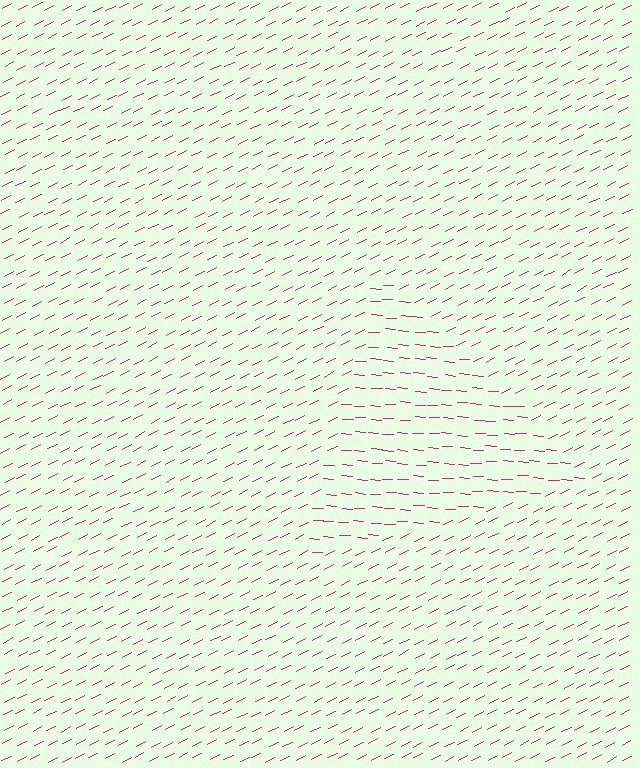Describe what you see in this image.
The image is filled with small magenta line segments. A triangle region in the image has lines oriented differently from the surrounding lines, creating a visible texture boundary.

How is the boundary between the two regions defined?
The boundary is defined purely by a change in line orientation (approximately 30 degrees difference). All lines are the same color and thickness.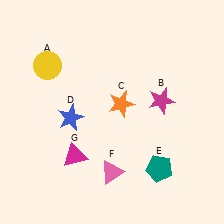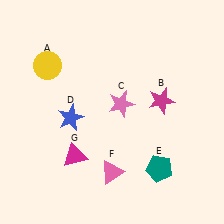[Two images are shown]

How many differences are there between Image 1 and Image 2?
There is 1 difference between the two images.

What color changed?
The star (C) changed from orange in Image 1 to pink in Image 2.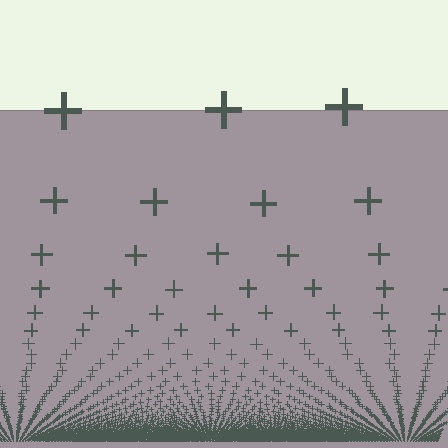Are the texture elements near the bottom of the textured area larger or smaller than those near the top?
Smaller. The gradient is inverted — elements near the bottom are smaller and denser.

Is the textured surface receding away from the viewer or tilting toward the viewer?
The surface appears to tilt toward the viewer. Texture elements get larger and sparser toward the top.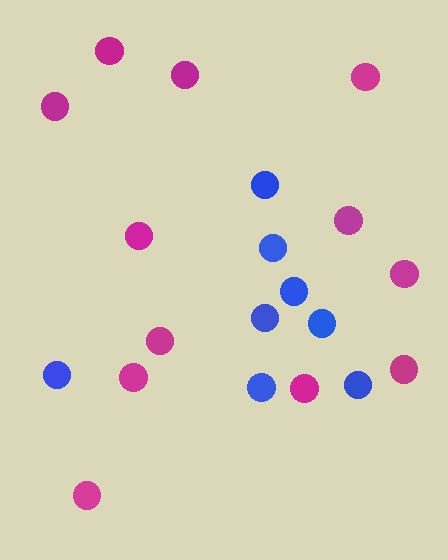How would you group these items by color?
There are 2 groups: one group of magenta circles (12) and one group of blue circles (8).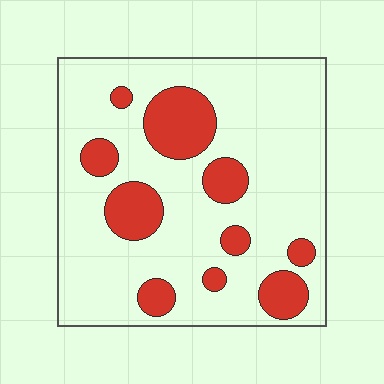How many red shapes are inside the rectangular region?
10.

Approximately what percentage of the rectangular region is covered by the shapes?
Approximately 20%.